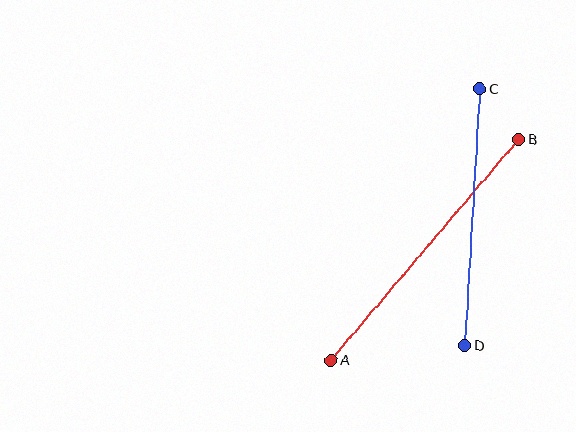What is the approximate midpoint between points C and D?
The midpoint is at approximately (472, 217) pixels.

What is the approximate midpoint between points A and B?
The midpoint is at approximately (425, 250) pixels.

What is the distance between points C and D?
The distance is approximately 257 pixels.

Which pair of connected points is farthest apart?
Points A and B are farthest apart.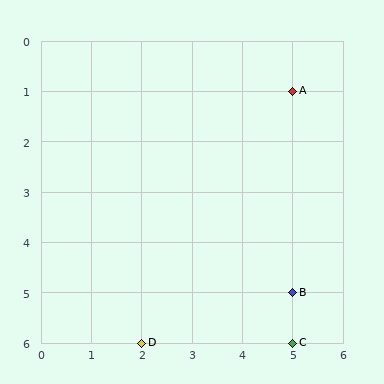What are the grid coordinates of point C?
Point C is at grid coordinates (5, 6).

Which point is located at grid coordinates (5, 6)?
Point C is at (5, 6).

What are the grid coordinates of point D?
Point D is at grid coordinates (2, 6).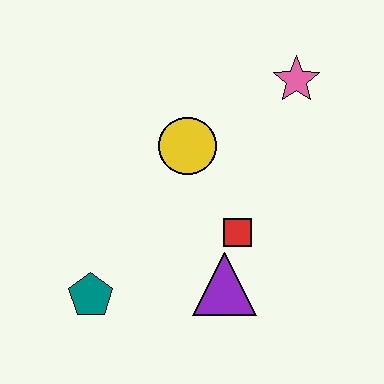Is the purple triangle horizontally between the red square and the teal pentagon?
Yes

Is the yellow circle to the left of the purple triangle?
Yes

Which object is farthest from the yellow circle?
The teal pentagon is farthest from the yellow circle.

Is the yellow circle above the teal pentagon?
Yes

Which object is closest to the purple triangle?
The red square is closest to the purple triangle.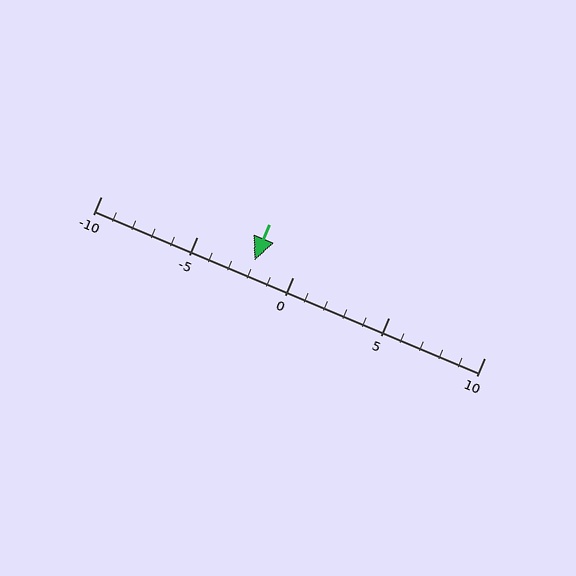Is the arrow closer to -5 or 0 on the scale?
The arrow is closer to 0.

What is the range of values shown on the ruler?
The ruler shows values from -10 to 10.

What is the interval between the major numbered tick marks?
The major tick marks are spaced 5 units apart.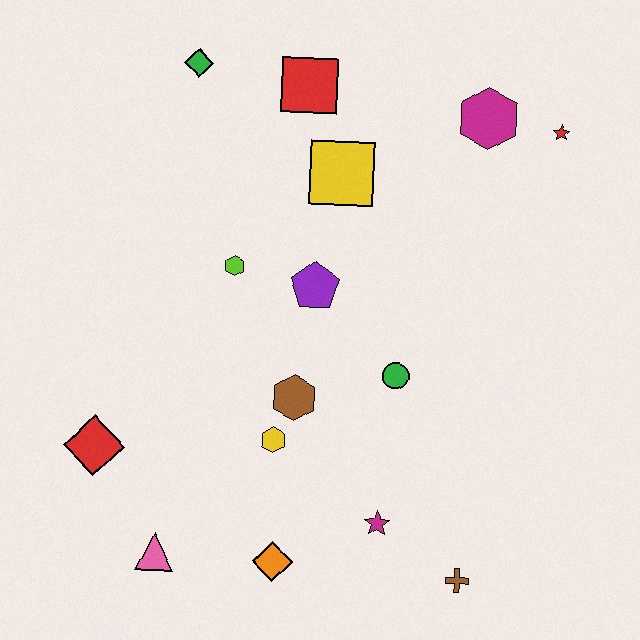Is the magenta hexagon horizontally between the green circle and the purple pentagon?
No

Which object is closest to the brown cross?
The magenta star is closest to the brown cross.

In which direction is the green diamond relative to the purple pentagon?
The green diamond is above the purple pentagon.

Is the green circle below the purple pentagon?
Yes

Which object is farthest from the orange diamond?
The red star is farthest from the orange diamond.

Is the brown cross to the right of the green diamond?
Yes